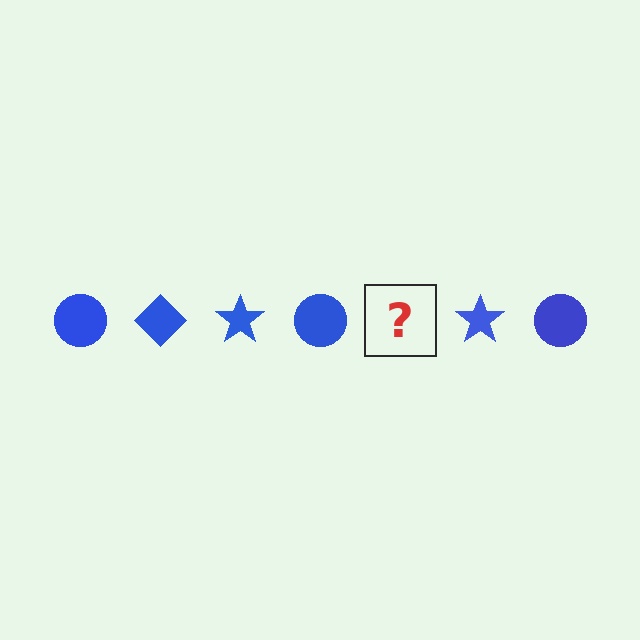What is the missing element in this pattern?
The missing element is a blue diamond.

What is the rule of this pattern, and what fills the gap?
The rule is that the pattern cycles through circle, diamond, star shapes in blue. The gap should be filled with a blue diamond.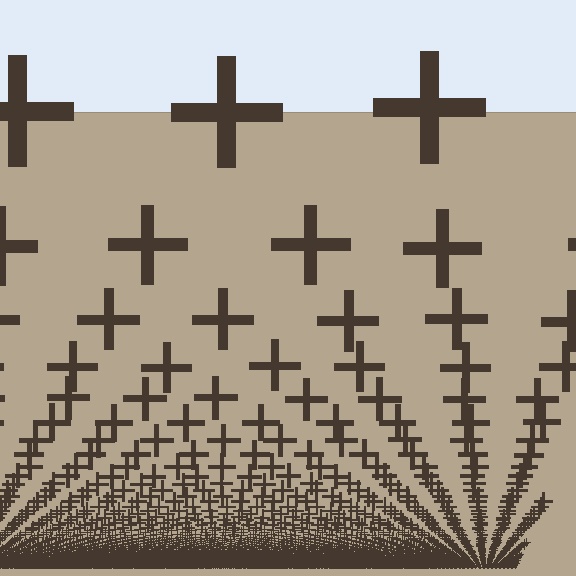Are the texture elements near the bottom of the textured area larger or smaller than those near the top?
Smaller. The gradient is inverted — elements near the bottom are smaller and denser.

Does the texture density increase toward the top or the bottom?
Density increases toward the bottom.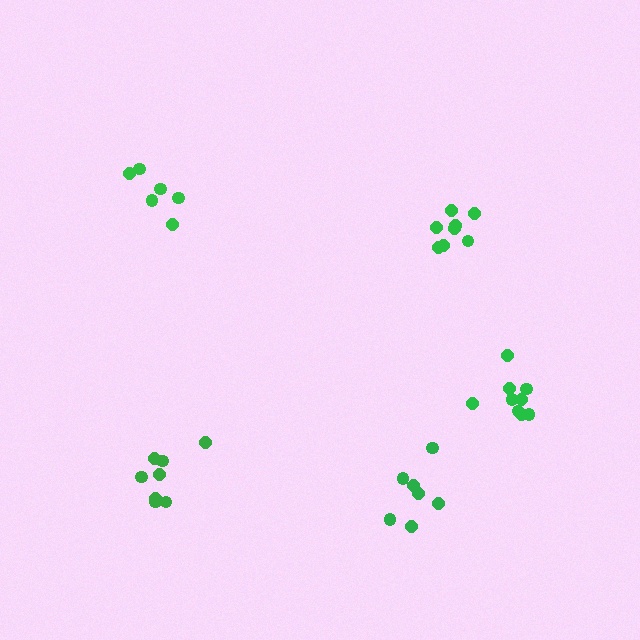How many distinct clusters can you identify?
There are 5 distinct clusters.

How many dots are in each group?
Group 1: 9 dots, Group 2: 8 dots, Group 3: 7 dots, Group 4: 6 dots, Group 5: 9 dots (39 total).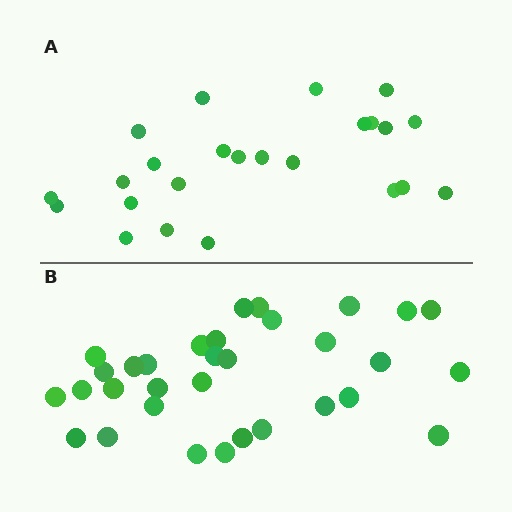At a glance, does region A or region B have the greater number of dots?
Region B (the bottom region) has more dots.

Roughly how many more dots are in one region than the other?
Region B has roughly 8 or so more dots than region A.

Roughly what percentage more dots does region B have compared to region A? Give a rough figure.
About 35% more.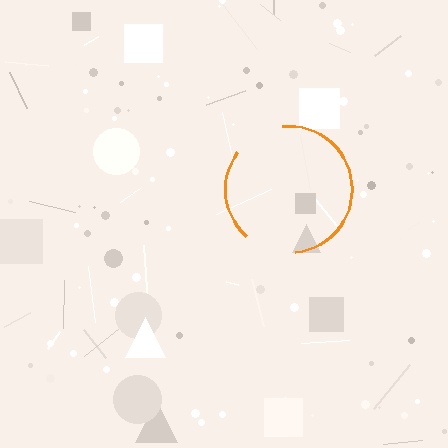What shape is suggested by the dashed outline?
The dashed outline suggests a circle.